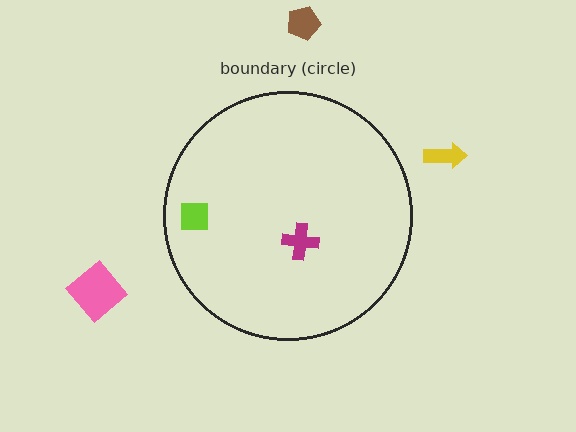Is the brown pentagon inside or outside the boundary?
Outside.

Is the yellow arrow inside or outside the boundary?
Outside.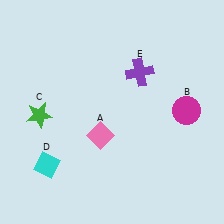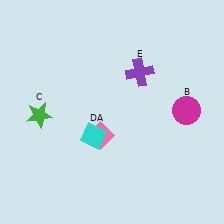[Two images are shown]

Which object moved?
The cyan diamond (D) moved right.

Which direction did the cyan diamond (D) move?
The cyan diamond (D) moved right.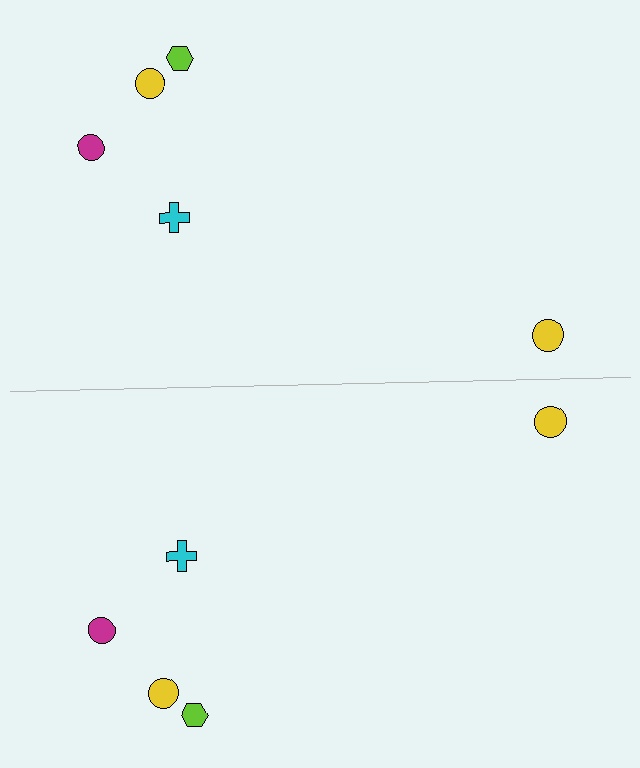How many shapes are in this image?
There are 10 shapes in this image.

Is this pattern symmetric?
Yes, this pattern has bilateral (reflection) symmetry.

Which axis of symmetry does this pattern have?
The pattern has a horizontal axis of symmetry running through the center of the image.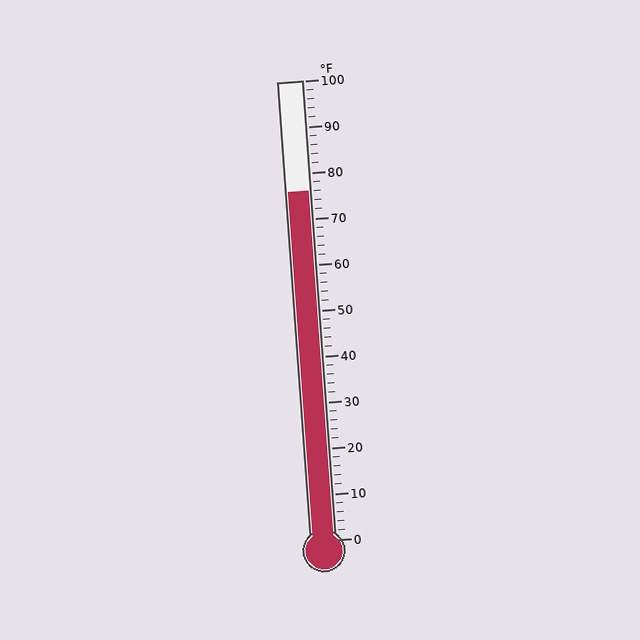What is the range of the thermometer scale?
The thermometer scale ranges from 0°F to 100°F.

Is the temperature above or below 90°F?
The temperature is below 90°F.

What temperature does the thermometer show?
The thermometer shows approximately 76°F.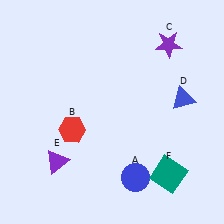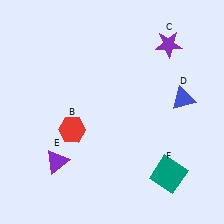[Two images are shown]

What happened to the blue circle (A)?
The blue circle (A) was removed in Image 2. It was in the bottom-right area of Image 1.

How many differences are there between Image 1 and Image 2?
There is 1 difference between the two images.